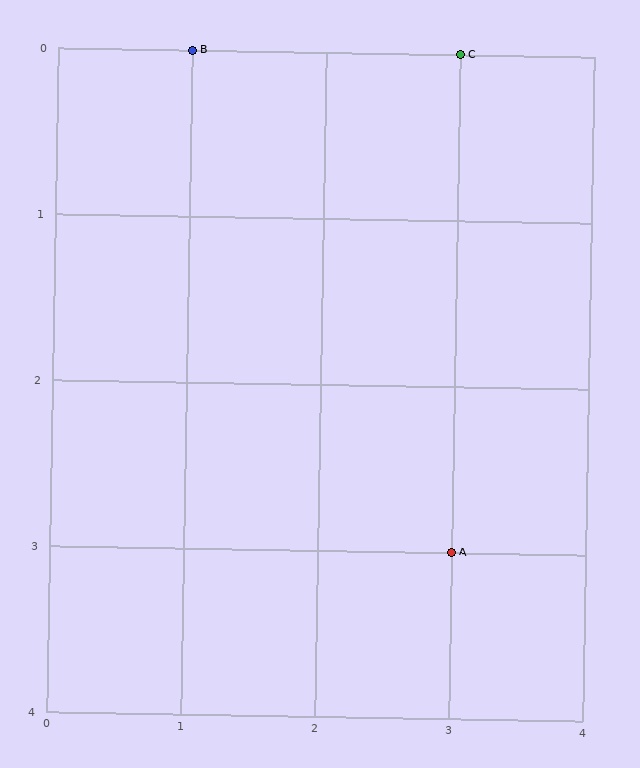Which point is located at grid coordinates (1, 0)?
Point B is at (1, 0).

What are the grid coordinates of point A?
Point A is at grid coordinates (3, 3).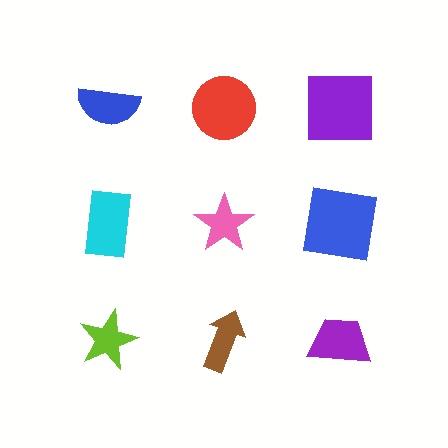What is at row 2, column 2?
A pink star.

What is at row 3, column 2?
A brown arrow.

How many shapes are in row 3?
3 shapes.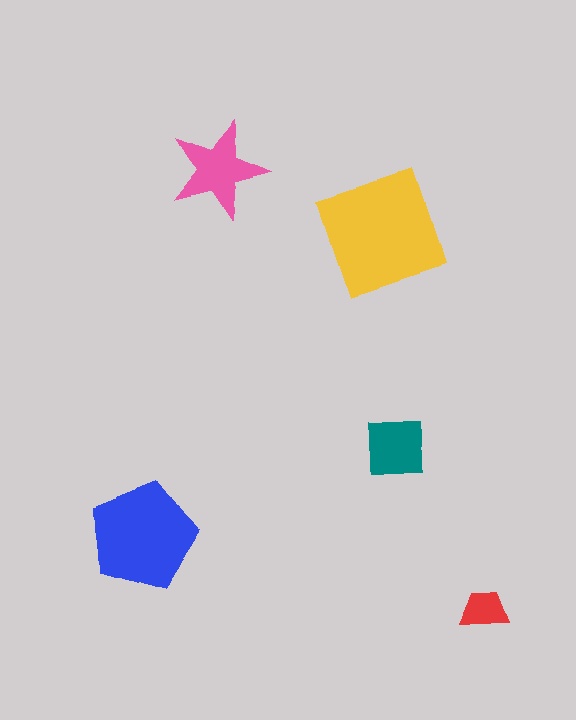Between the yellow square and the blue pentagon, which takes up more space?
The yellow square.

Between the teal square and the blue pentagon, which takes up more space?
The blue pentagon.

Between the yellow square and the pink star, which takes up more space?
The yellow square.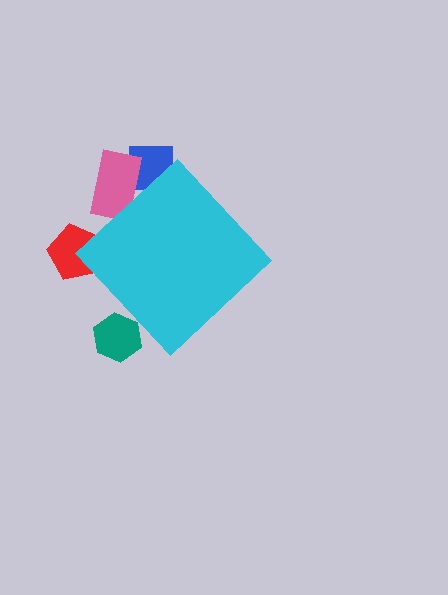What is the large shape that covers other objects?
A cyan diamond.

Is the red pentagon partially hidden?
Yes, the red pentagon is partially hidden behind the cyan diamond.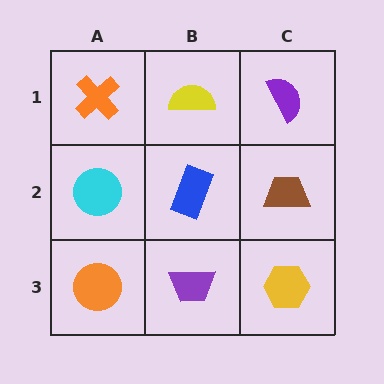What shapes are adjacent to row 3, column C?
A brown trapezoid (row 2, column C), a purple trapezoid (row 3, column B).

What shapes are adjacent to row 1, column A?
A cyan circle (row 2, column A), a yellow semicircle (row 1, column B).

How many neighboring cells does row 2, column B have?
4.